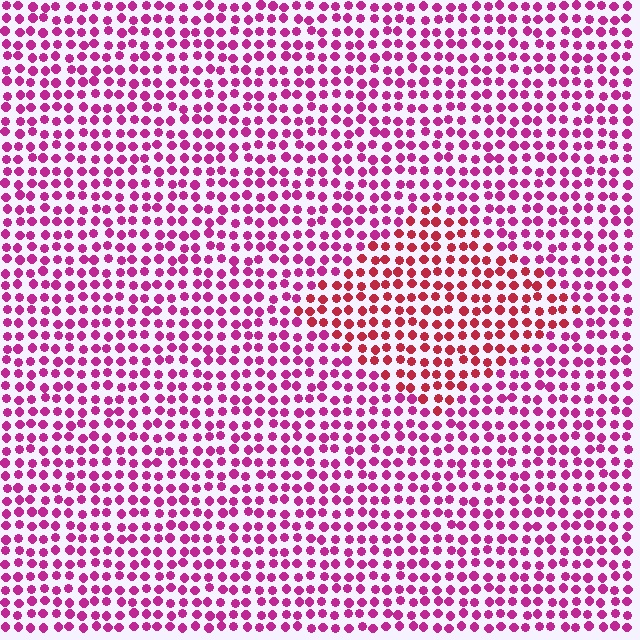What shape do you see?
I see a diamond.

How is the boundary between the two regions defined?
The boundary is defined purely by a slight shift in hue (about 32 degrees). Spacing, size, and orientation are identical on both sides.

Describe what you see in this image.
The image is filled with small magenta elements in a uniform arrangement. A diamond-shaped region is visible where the elements are tinted to a slightly different hue, forming a subtle color boundary.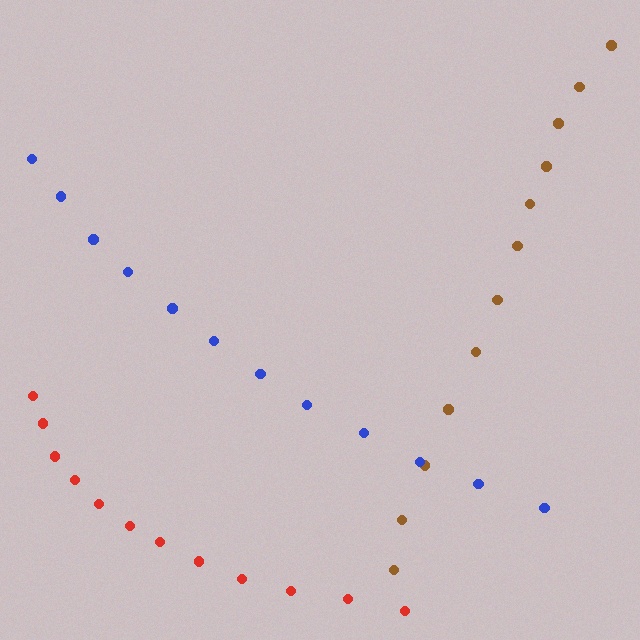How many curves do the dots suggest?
There are 3 distinct paths.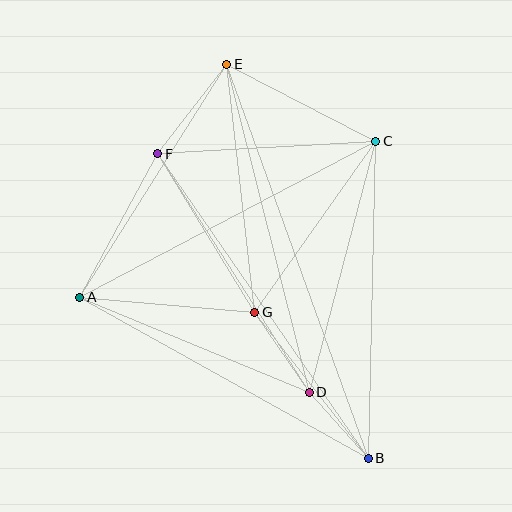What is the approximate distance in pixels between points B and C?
The distance between B and C is approximately 317 pixels.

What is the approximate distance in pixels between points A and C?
The distance between A and C is approximately 335 pixels.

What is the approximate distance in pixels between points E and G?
The distance between E and G is approximately 250 pixels.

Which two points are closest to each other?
Points B and D are closest to each other.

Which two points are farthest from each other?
Points B and E are farthest from each other.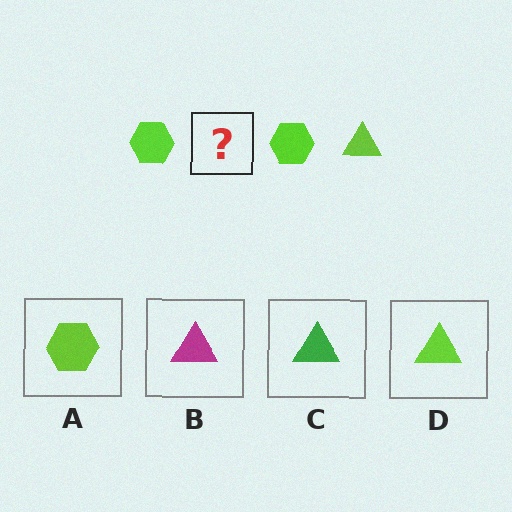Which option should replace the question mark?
Option D.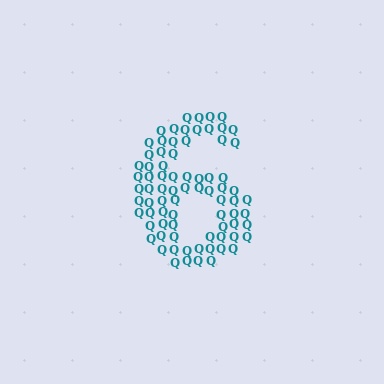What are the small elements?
The small elements are letter Q's.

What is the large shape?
The large shape is the digit 6.